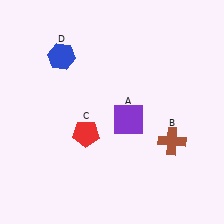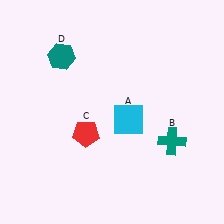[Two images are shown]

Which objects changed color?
A changed from purple to cyan. B changed from brown to teal. D changed from blue to teal.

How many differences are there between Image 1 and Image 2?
There are 3 differences between the two images.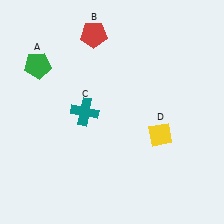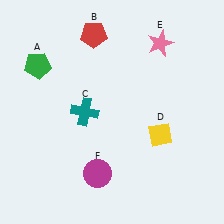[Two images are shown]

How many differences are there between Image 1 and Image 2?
There are 2 differences between the two images.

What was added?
A pink star (E), a magenta circle (F) were added in Image 2.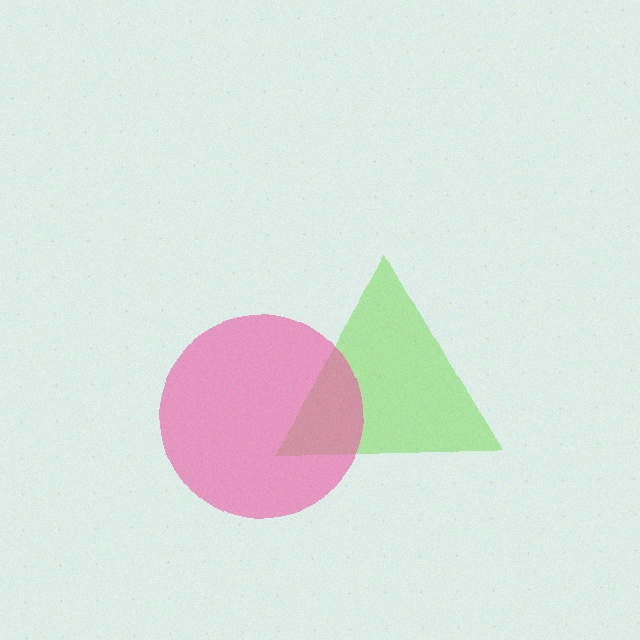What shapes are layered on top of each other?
The layered shapes are: a lime triangle, a pink circle.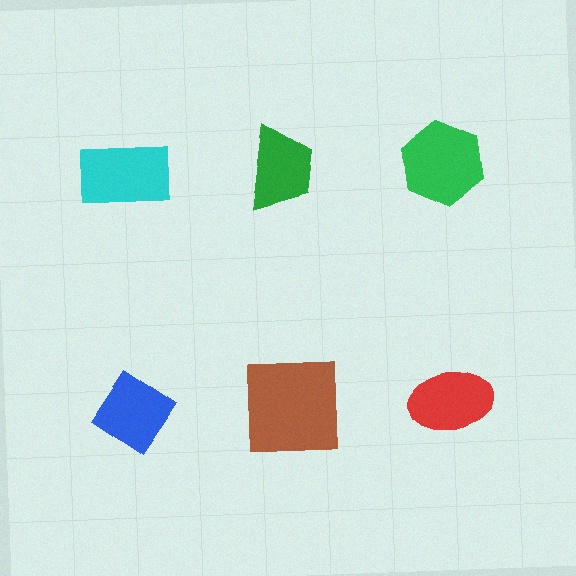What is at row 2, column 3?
A red ellipse.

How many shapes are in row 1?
3 shapes.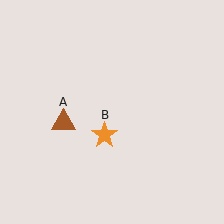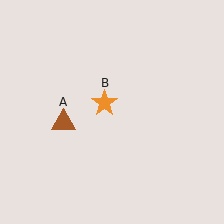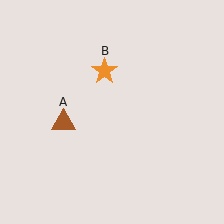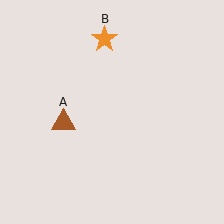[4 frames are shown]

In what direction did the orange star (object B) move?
The orange star (object B) moved up.